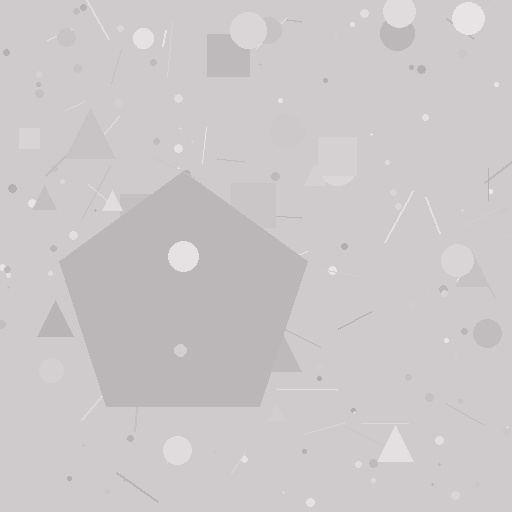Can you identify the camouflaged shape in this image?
The camouflaged shape is a pentagon.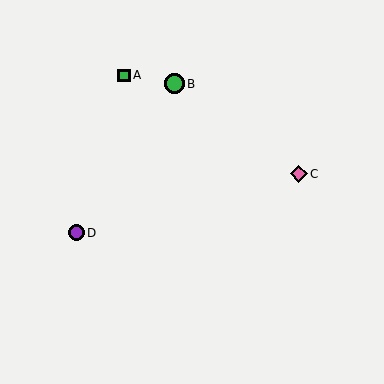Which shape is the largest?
The green circle (labeled B) is the largest.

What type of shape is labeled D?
Shape D is a purple circle.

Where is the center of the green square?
The center of the green square is at (124, 75).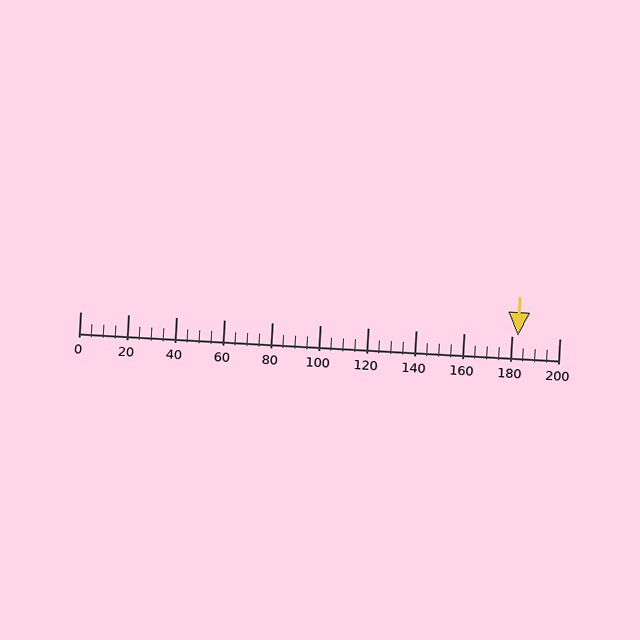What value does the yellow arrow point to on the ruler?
The yellow arrow points to approximately 183.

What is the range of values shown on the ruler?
The ruler shows values from 0 to 200.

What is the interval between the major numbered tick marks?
The major tick marks are spaced 20 units apart.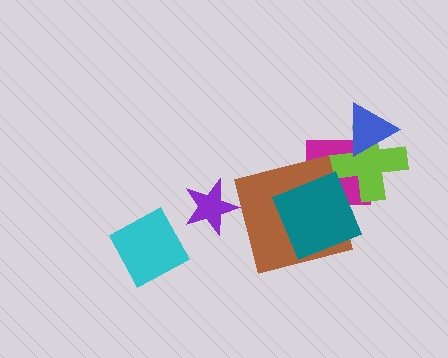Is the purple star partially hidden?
No, no other shape covers it.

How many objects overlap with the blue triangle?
2 objects overlap with the blue triangle.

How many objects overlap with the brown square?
2 objects overlap with the brown square.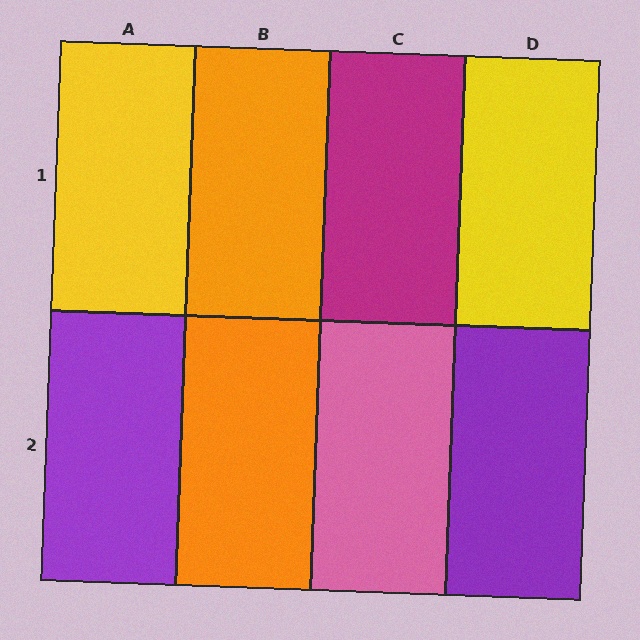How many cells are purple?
2 cells are purple.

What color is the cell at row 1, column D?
Yellow.